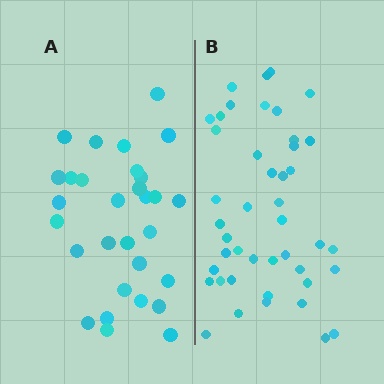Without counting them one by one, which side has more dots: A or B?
Region B (the right region) has more dots.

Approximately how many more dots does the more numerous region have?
Region B has approximately 15 more dots than region A.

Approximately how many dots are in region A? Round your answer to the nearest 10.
About 30 dots.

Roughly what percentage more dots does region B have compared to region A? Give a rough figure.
About 45% more.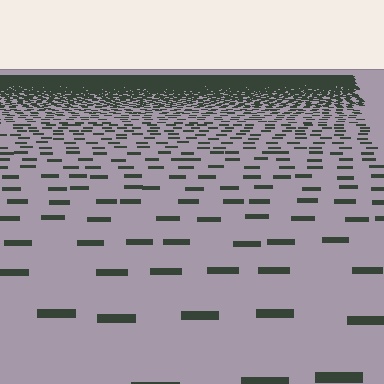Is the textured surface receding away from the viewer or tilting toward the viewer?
The surface is receding away from the viewer. Texture elements get smaller and denser toward the top.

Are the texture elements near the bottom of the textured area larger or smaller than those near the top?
Larger. Near the bottom, elements are closer to the viewer and appear at a bigger on-screen size.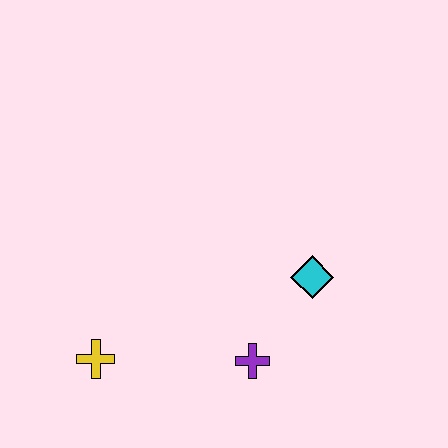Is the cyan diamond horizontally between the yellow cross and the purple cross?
No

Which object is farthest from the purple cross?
The yellow cross is farthest from the purple cross.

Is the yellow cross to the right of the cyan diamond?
No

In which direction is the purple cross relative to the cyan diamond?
The purple cross is below the cyan diamond.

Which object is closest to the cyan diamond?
The purple cross is closest to the cyan diamond.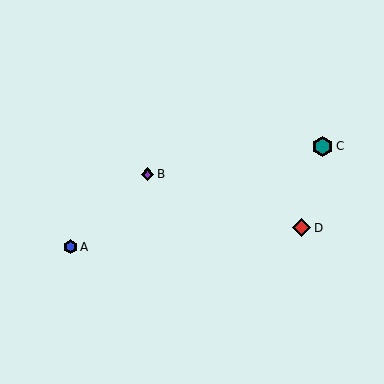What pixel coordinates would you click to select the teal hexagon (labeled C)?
Click at (322, 146) to select the teal hexagon C.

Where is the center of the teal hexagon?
The center of the teal hexagon is at (322, 146).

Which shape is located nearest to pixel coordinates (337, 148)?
The teal hexagon (labeled C) at (322, 146) is nearest to that location.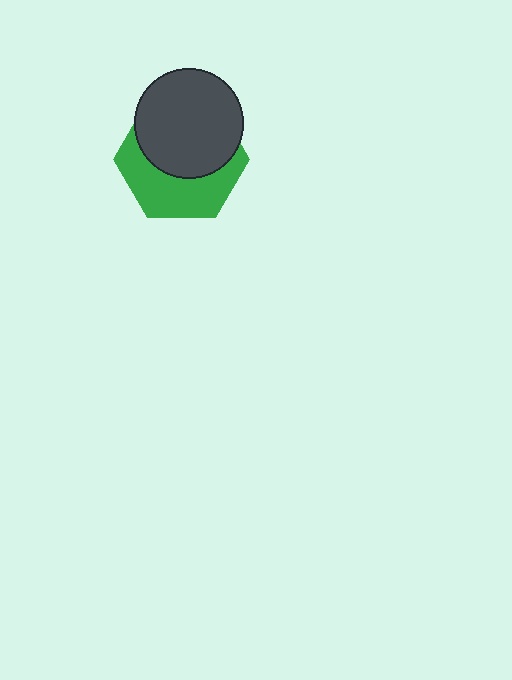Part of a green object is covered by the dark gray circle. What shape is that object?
It is a hexagon.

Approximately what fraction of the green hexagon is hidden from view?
Roughly 54% of the green hexagon is hidden behind the dark gray circle.